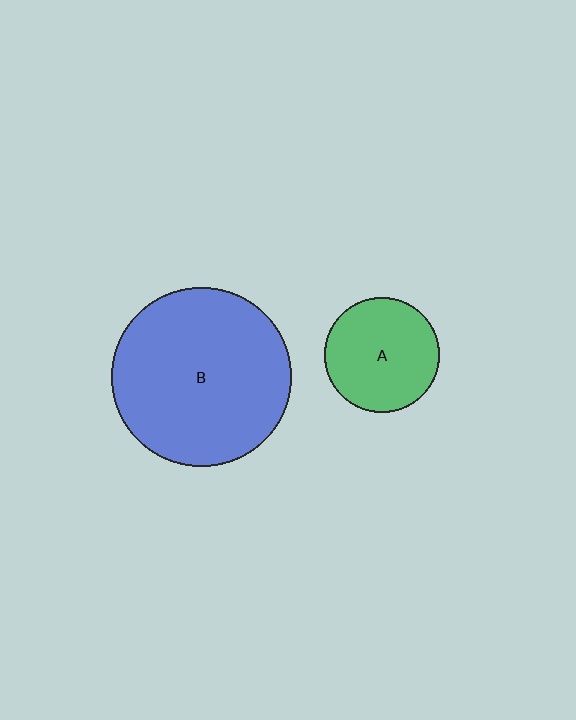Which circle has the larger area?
Circle B (blue).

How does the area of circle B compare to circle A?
Approximately 2.4 times.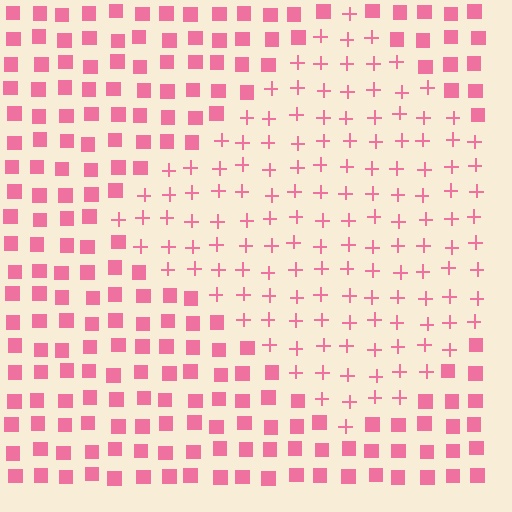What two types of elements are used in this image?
The image uses plus signs inside the diamond region and squares outside it.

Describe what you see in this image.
The image is filled with small pink elements arranged in a uniform grid. A diamond-shaped region contains plus signs, while the surrounding area contains squares. The boundary is defined purely by the change in element shape.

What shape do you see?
I see a diamond.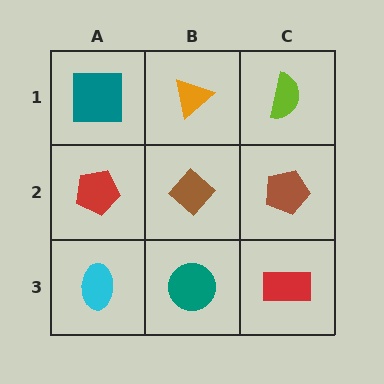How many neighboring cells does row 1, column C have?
2.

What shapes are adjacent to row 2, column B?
An orange triangle (row 1, column B), a teal circle (row 3, column B), a red pentagon (row 2, column A), a brown pentagon (row 2, column C).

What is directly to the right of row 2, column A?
A brown diamond.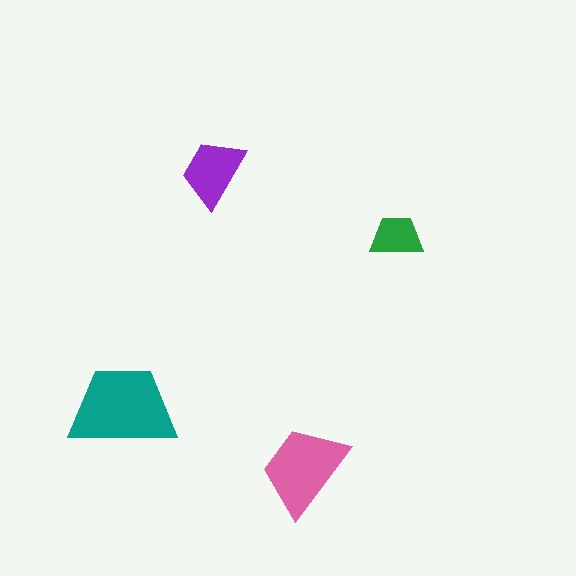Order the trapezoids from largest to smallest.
the teal one, the pink one, the purple one, the green one.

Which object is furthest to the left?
The teal trapezoid is leftmost.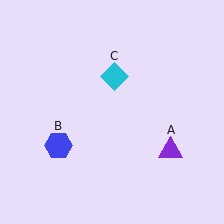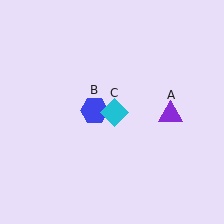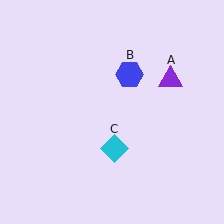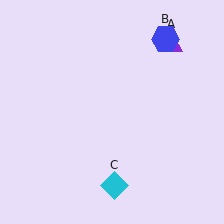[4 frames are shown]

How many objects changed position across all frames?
3 objects changed position: purple triangle (object A), blue hexagon (object B), cyan diamond (object C).